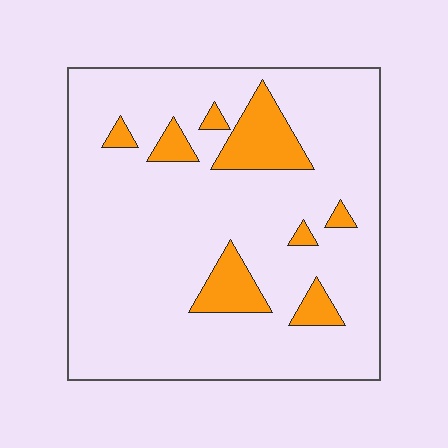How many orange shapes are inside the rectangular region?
8.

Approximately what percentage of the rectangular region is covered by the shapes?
Approximately 15%.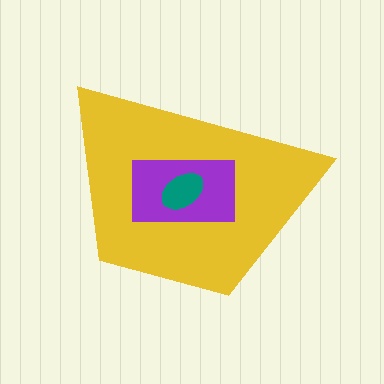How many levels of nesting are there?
3.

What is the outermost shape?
The yellow trapezoid.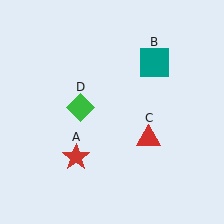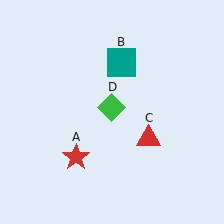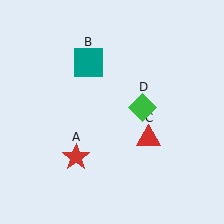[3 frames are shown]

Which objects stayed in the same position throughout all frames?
Red star (object A) and red triangle (object C) remained stationary.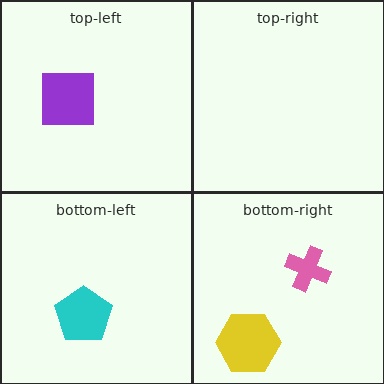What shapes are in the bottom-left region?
The cyan pentagon.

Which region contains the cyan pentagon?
The bottom-left region.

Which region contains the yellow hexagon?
The bottom-right region.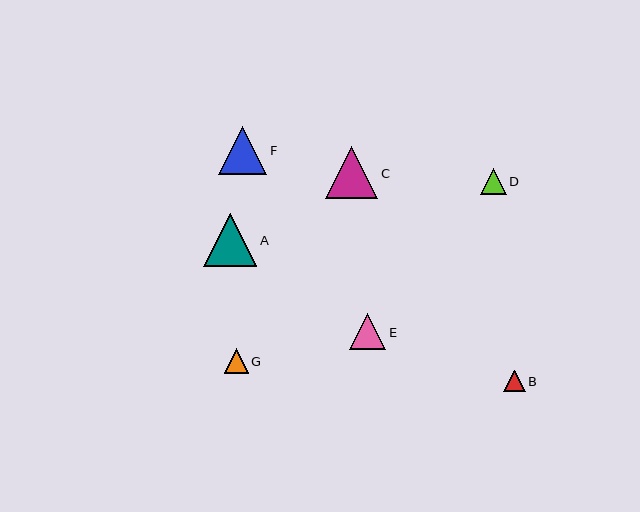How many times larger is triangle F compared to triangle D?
Triangle F is approximately 1.8 times the size of triangle D.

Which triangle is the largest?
Triangle A is the largest with a size of approximately 53 pixels.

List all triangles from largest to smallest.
From largest to smallest: A, C, F, E, D, G, B.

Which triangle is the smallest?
Triangle B is the smallest with a size of approximately 21 pixels.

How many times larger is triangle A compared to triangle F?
Triangle A is approximately 1.1 times the size of triangle F.